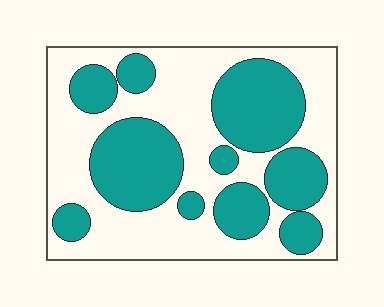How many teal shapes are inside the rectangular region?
10.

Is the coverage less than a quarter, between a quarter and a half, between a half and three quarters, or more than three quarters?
Between a quarter and a half.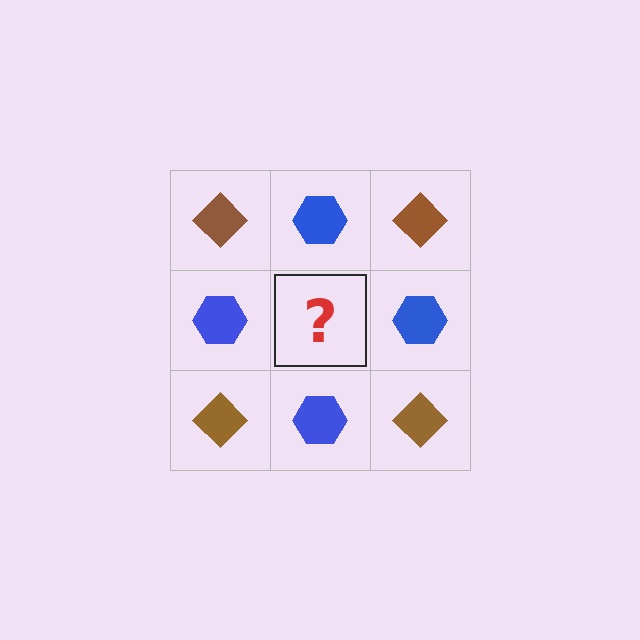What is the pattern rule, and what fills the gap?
The rule is that it alternates brown diamond and blue hexagon in a checkerboard pattern. The gap should be filled with a brown diamond.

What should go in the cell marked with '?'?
The missing cell should contain a brown diamond.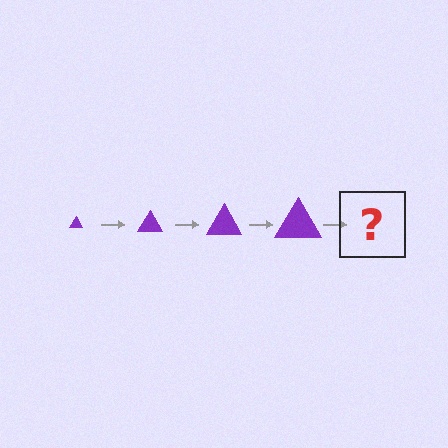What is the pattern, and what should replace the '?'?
The pattern is that the triangle gets progressively larger each step. The '?' should be a purple triangle, larger than the previous one.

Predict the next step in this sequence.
The next step is a purple triangle, larger than the previous one.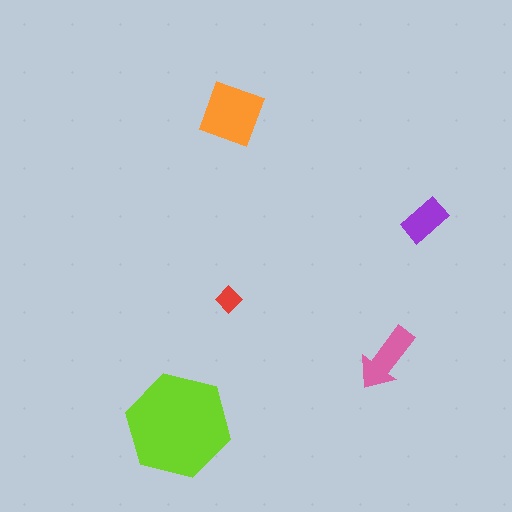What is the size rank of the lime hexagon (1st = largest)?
1st.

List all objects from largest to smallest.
The lime hexagon, the orange square, the pink arrow, the purple rectangle, the red diamond.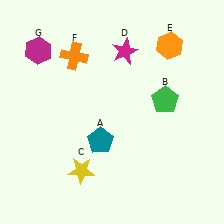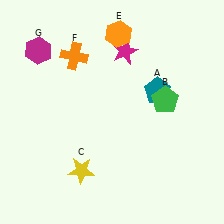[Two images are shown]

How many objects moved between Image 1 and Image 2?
2 objects moved between the two images.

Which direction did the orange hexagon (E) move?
The orange hexagon (E) moved left.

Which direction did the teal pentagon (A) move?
The teal pentagon (A) moved right.